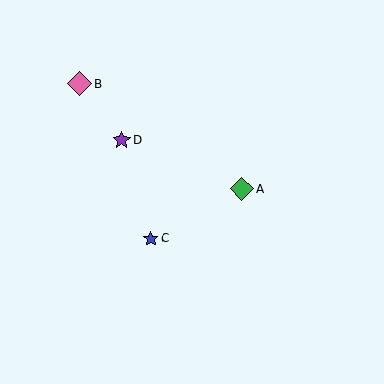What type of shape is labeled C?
Shape C is a blue star.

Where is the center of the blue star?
The center of the blue star is at (151, 238).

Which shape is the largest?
The pink diamond (labeled B) is the largest.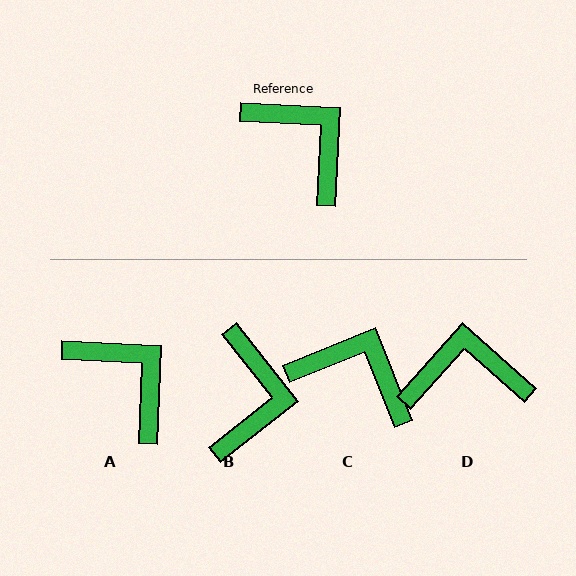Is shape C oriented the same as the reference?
No, it is off by about 24 degrees.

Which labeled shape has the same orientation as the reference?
A.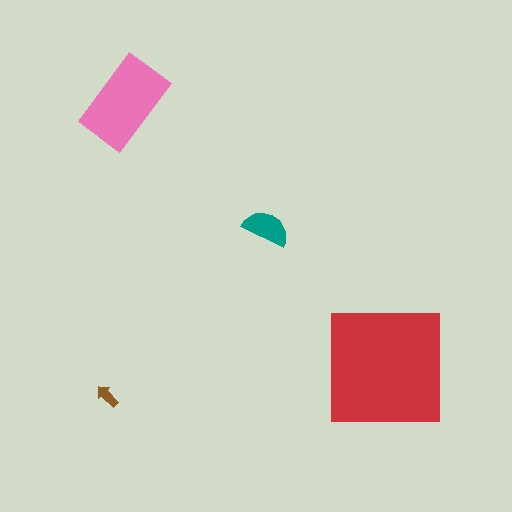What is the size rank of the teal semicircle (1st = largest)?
3rd.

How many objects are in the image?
There are 4 objects in the image.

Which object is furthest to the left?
The brown arrow is leftmost.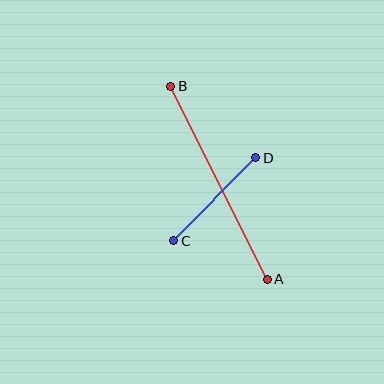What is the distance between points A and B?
The distance is approximately 216 pixels.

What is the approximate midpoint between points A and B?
The midpoint is at approximately (219, 183) pixels.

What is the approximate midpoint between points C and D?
The midpoint is at approximately (215, 199) pixels.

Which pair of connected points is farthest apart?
Points A and B are farthest apart.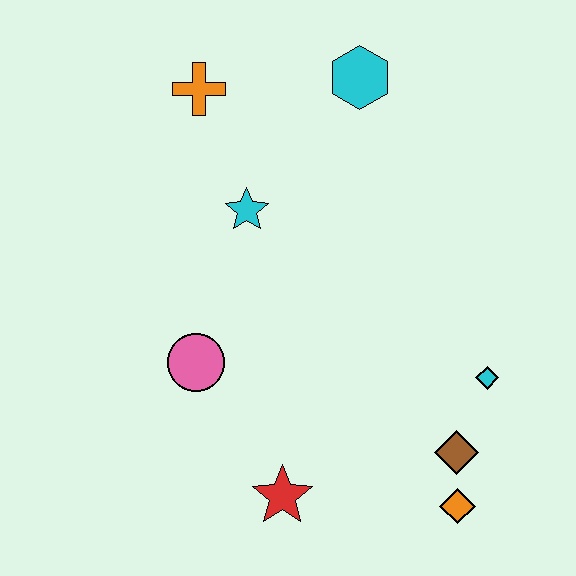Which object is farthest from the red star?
The cyan hexagon is farthest from the red star.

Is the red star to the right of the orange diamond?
No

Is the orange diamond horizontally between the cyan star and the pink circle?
No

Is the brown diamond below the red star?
No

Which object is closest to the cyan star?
The orange cross is closest to the cyan star.